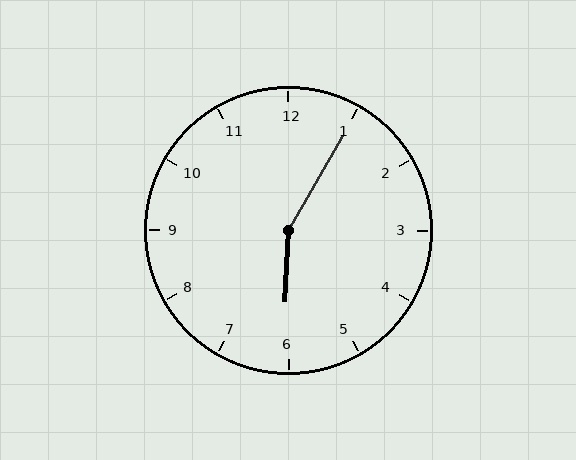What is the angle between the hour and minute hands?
Approximately 152 degrees.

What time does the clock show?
6:05.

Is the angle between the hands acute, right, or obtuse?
It is obtuse.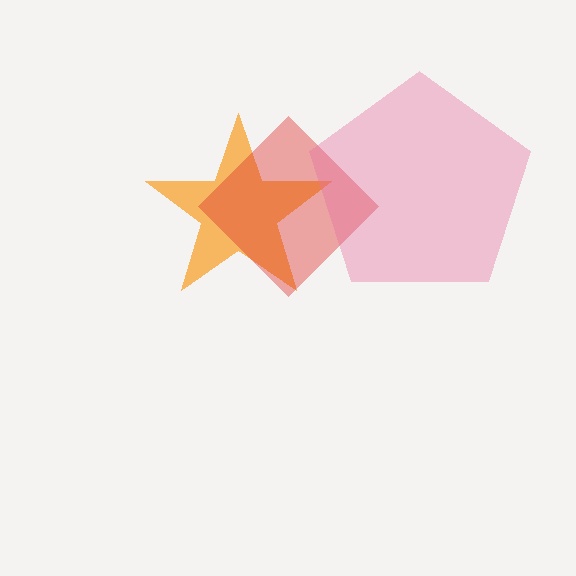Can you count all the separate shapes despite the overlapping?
Yes, there are 3 separate shapes.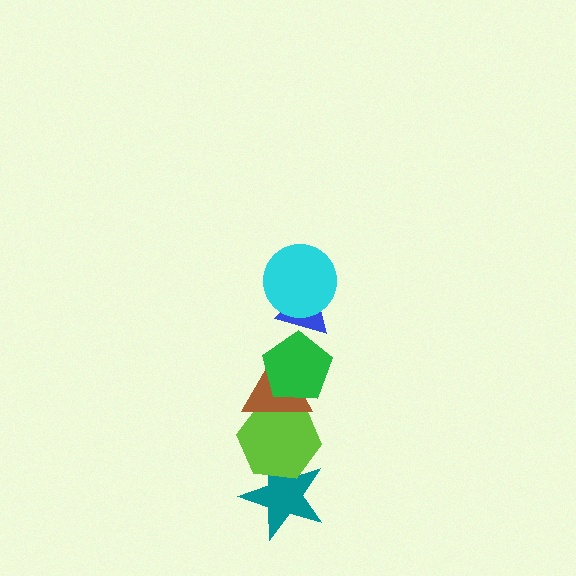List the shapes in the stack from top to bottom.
From top to bottom: the cyan circle, the blue triangle, the green pentagon, the brown triangle, the lime hexagon, the teal star.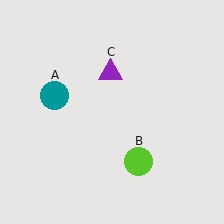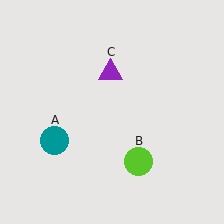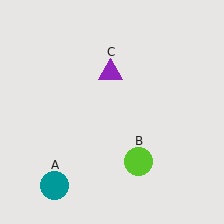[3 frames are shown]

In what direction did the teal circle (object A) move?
The teal circle (object A) moved down.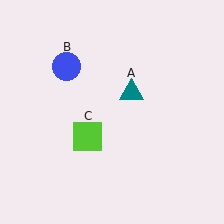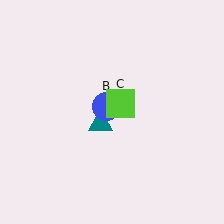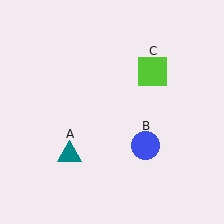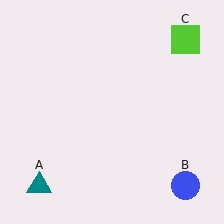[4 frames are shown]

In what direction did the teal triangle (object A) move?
The teal triangle (object A) moved down and to the left.